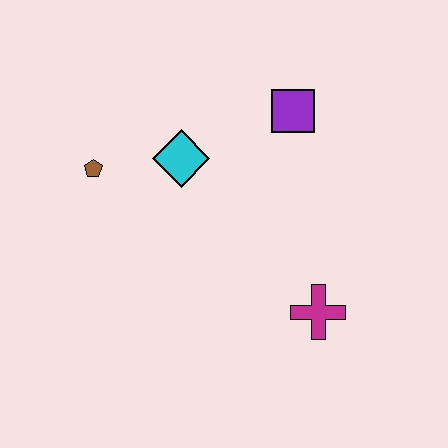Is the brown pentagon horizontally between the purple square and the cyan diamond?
No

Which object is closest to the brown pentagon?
The cyan diamond is closest to the brown pentagon.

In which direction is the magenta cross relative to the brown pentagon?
The magenta cross is to the right of the brown pentagon.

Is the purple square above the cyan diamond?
Yes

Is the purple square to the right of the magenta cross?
No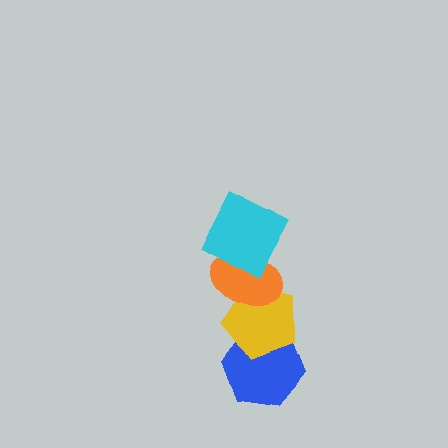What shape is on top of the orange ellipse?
The cyan square is on top of the orange ellipse.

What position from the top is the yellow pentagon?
The yellow pentagon is 3rd from the top.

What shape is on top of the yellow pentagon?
The orange ellipse is on top of the yellow pentagon.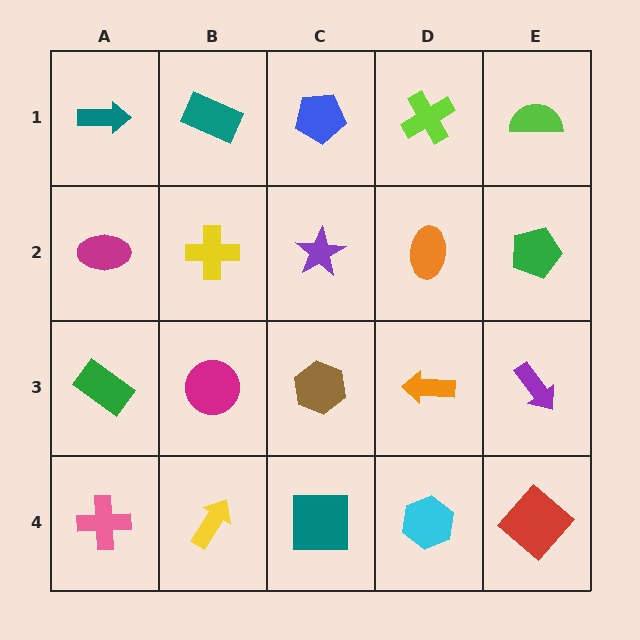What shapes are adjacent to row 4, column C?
A brown hexagon (row 3, column C), a yellow arrow (row 4, column B), a cyan hexagon (row 4, column D).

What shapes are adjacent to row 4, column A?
A green rectangle (row 3, column A), a yellow arrow (row 4, column B).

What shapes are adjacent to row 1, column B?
A yellow cross (row 2, column B), a teal arrow (row 1, column A), a blue pentagon (row 1, column C).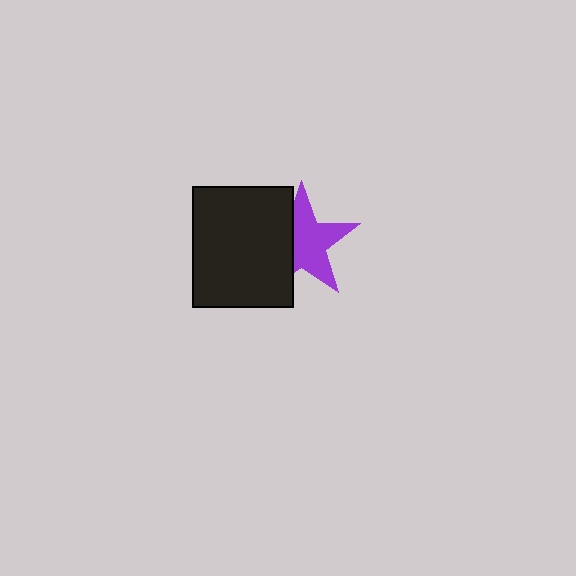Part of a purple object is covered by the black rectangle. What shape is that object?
It is a star.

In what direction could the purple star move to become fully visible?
The purple star could move right. That would shift it out from behind the black rectangle entirely.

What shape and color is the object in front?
The object in front is a black rectangle.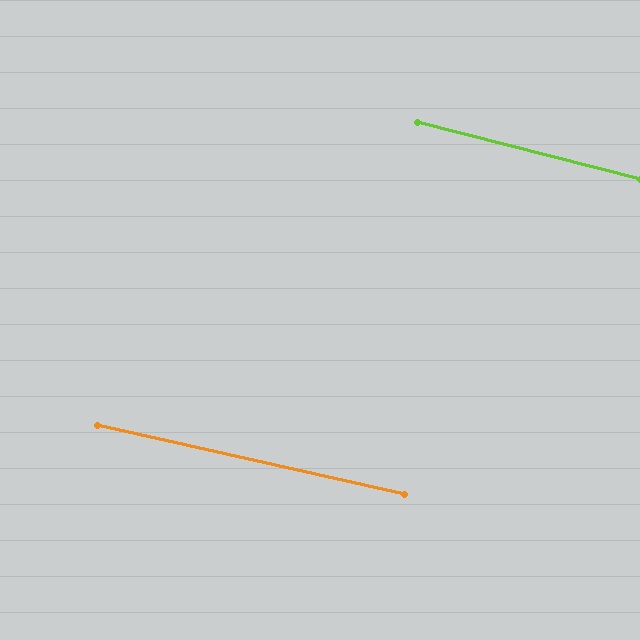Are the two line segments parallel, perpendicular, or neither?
Parallel — their directions differ by only 1.7°.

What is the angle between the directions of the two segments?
Approximately 2 degrees.